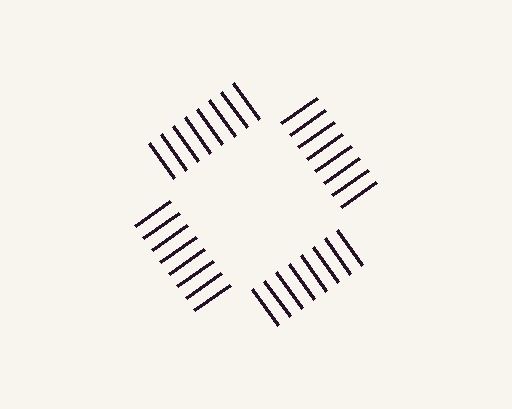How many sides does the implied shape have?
4 sides — the line-ends trace a square.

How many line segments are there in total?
32 — 8 along each of the 4 edges.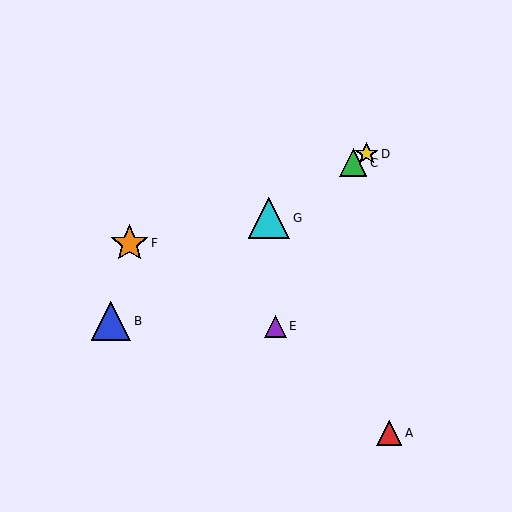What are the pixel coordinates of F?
Object F is at (129, 243).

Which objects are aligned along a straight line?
Objects B, C, D, G are aligned along a straight line.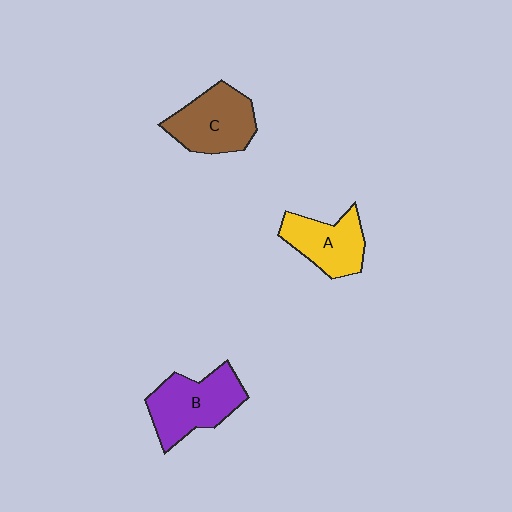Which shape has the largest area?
Shape B (purple).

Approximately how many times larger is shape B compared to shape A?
Approximately 1.3 times.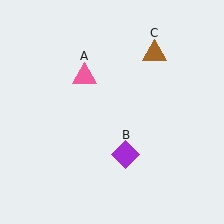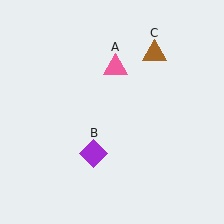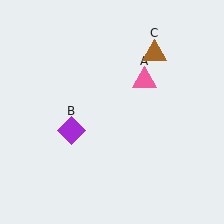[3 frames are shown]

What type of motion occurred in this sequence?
The pink triangle (object A), purple diamond (object B) rotated clockwise around the center of the scene.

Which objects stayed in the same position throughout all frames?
Brown triangle (object C) remained stationary.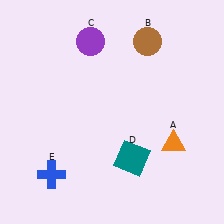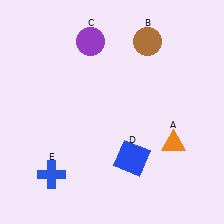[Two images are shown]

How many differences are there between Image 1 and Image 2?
There is 1 difference between the two images.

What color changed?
The square (D) changed from teal in Image 1 to blue in Image 2.